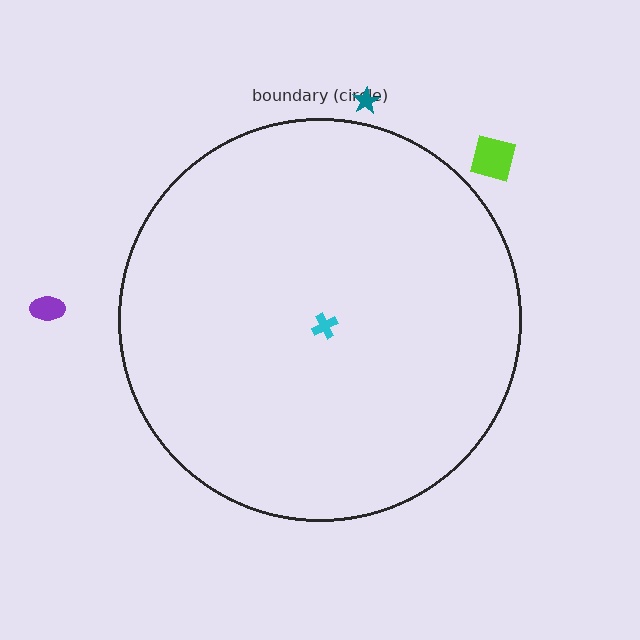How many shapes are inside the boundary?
1 inside, 3 outside.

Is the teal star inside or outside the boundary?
Outside.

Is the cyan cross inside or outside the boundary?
Inside.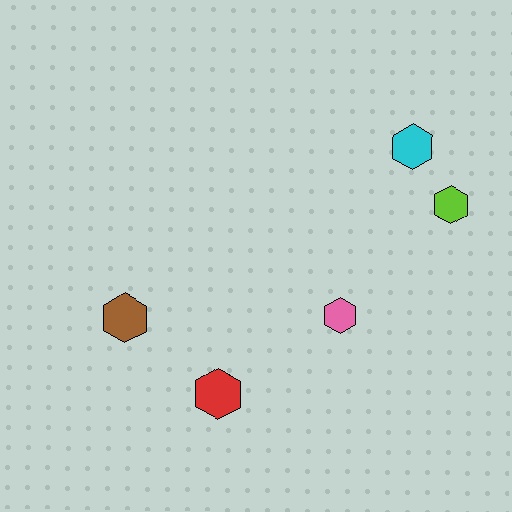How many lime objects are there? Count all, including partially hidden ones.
There is 1 lime object.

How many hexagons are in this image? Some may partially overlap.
There are 5 hexagons.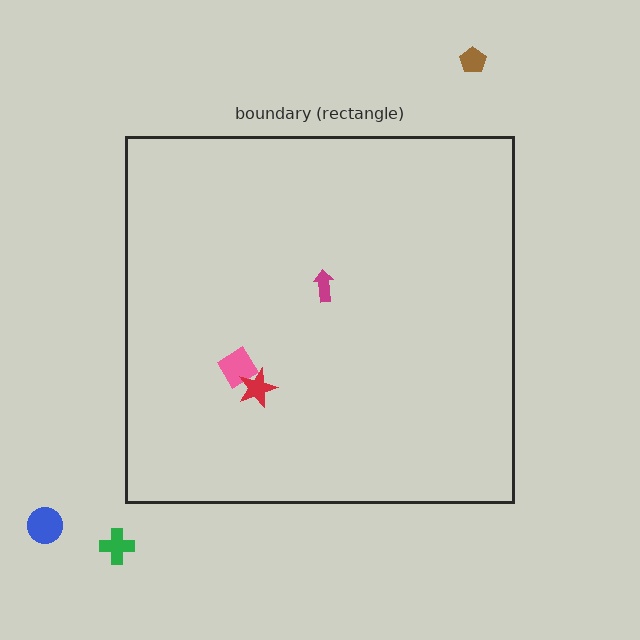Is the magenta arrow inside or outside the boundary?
Inside.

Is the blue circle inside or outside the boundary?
Outside.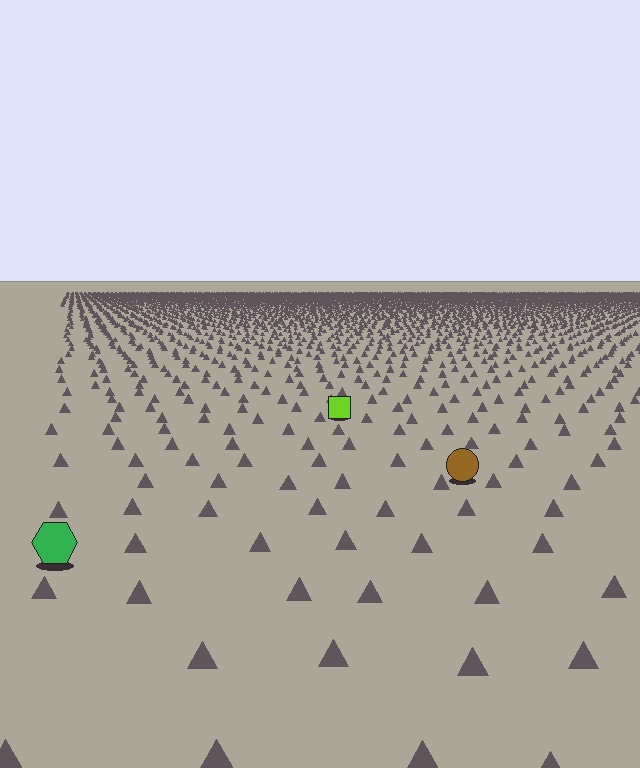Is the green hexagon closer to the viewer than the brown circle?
Yes. The green hexagon is closer — you can tell from the texture gradient: the ground texture is coarser near it.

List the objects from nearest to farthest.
From nearest to farthest: the green hexagon, the brown circle, the lime square.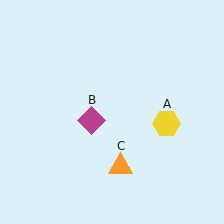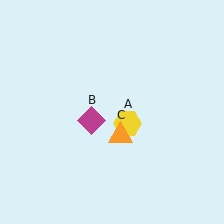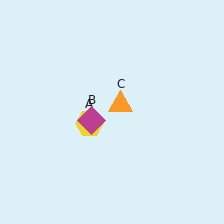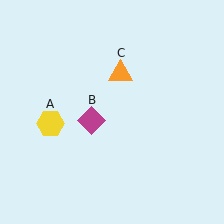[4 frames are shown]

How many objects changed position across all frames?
2 objects changed position: yellow hexagon (object A), orange triangle (object C).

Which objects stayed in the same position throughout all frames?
Magenta diamond (object B) remained stationary.